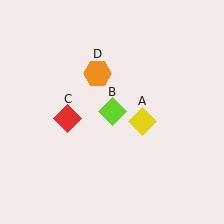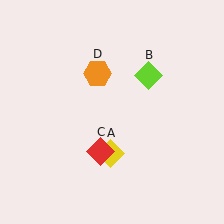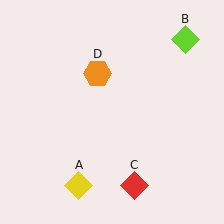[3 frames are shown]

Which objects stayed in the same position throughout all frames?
Orange hexagon (object D) remained stationary.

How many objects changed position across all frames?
3 objects changed position: yellow diamond (object A), lime diamond (object B), red diamond (object C).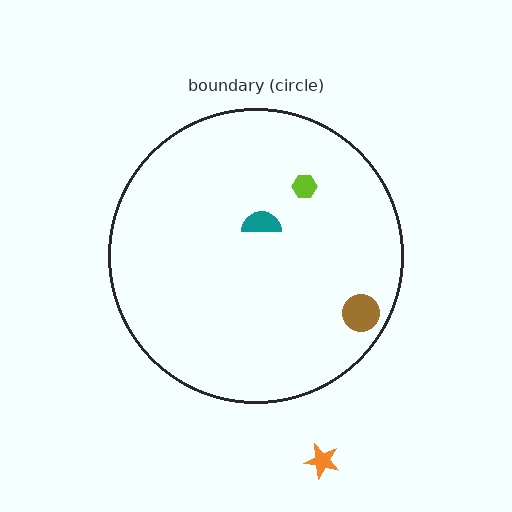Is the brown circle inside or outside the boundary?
Inside.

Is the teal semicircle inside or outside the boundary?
Inside.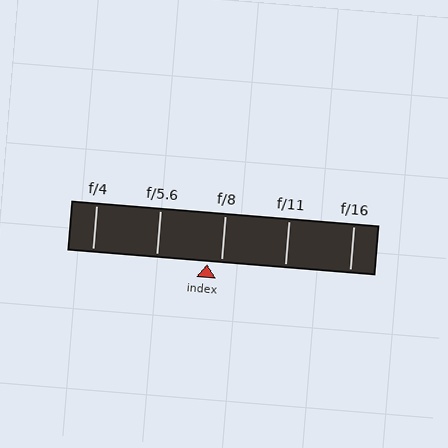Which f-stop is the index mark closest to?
The index mark is closest to f/8.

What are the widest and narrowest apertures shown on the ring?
The widest aperture shown is f/4 and the narrowest is f/16.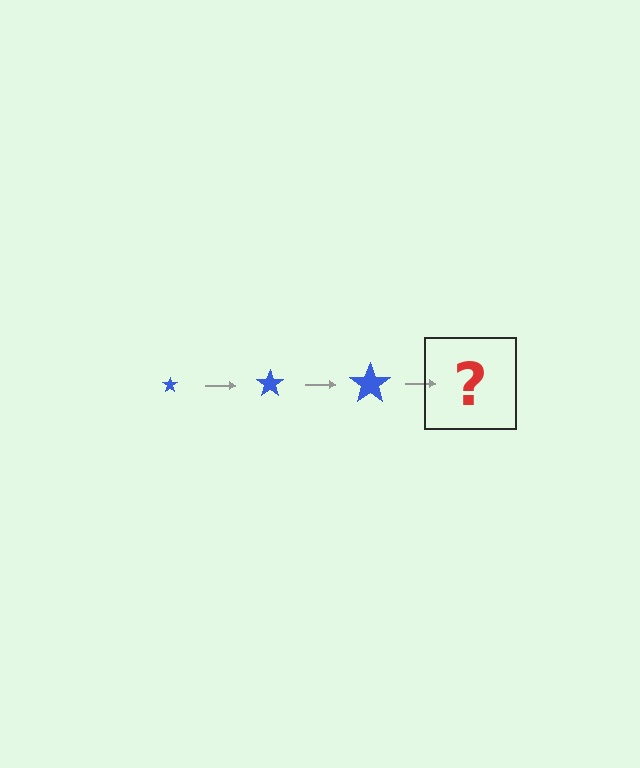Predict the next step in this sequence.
The next step is a blue star, larger than the previous one.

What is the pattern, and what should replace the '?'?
The pattern is that the star gets progressively larger each step. The '?' should be a blue star, larger than the previous one.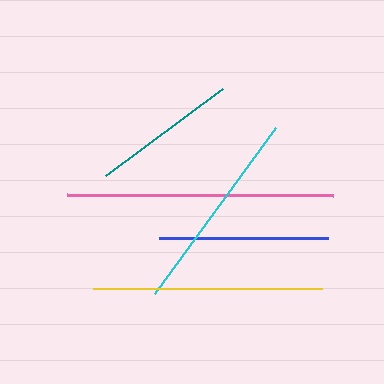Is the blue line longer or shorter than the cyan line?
The cyan line is longer than the blue line.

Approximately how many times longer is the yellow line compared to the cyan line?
The yellow line is approximately 1.1 times the length of the cyan line.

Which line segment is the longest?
The pink line is the longest at approximately 266 pixels.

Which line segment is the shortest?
The teal line is the shortest at approximately 146 pixels.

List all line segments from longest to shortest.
From longest to shortest: pink, yellow, cyan, blue, teal.